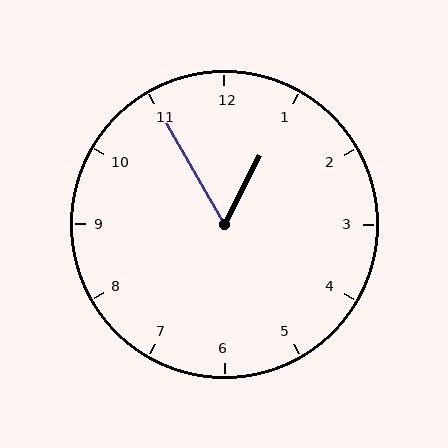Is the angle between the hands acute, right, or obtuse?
It is acute.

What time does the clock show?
12:55.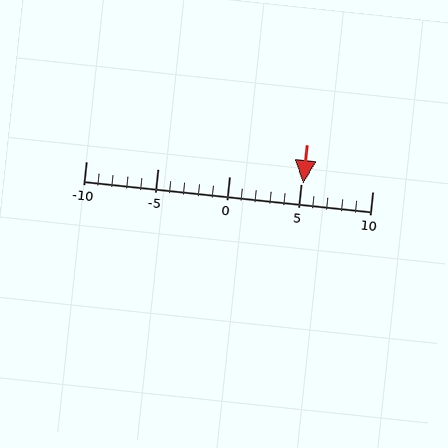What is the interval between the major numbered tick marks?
The major tick marks are spaced 5 units apart.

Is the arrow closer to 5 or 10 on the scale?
The arrow is closer to 5.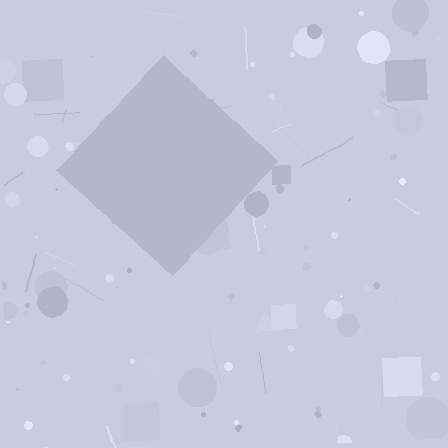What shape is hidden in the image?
A diamond is hidden in the image.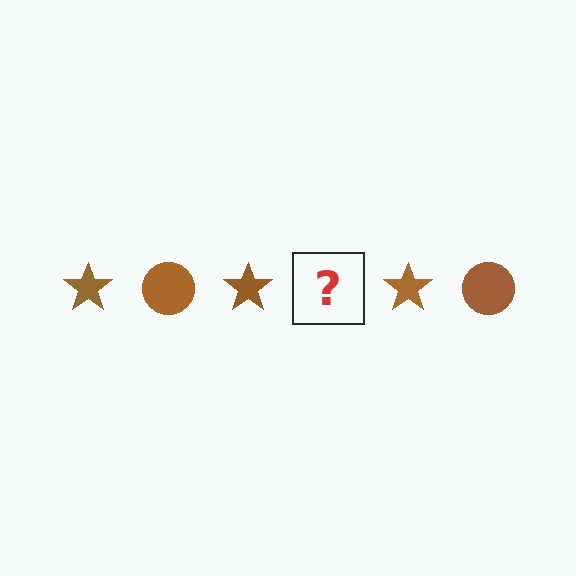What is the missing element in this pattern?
The missing element is a brown circle.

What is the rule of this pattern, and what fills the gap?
The rule is that the pattern cycles through star, circle shapes in brown. The gap should be filled with a brown circle.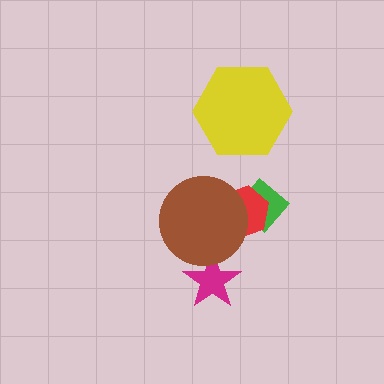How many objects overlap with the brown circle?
3 objects overlap with the brown circle.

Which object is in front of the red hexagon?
The brown circle is in front of the red hexagon.